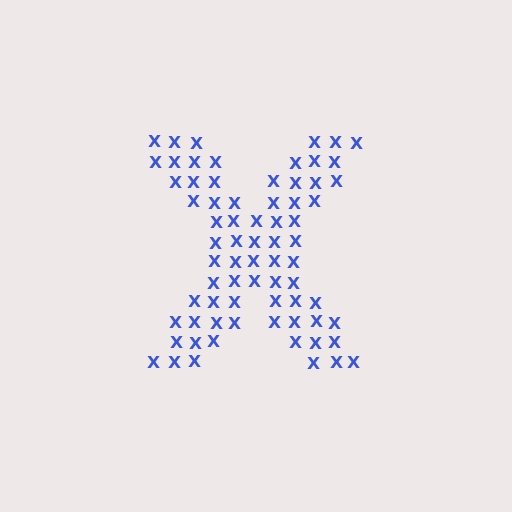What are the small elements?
The small elements are letter X's.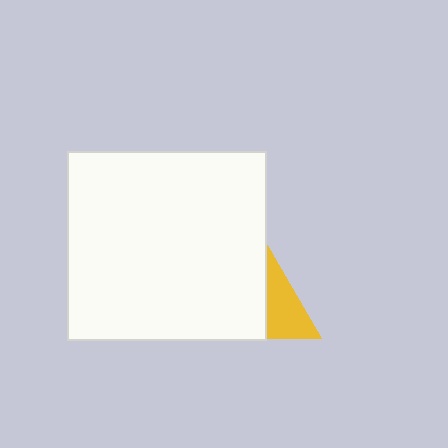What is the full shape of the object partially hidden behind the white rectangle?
The partially hidden object is a yellow triangle.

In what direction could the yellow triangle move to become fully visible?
The yellow triangle could move right. That would shift it out from behind the white rectangle entirely.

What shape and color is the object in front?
The object in front is a white rectangle.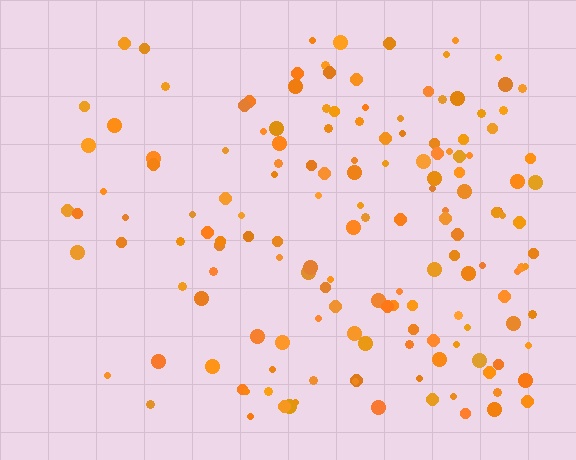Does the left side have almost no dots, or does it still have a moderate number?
Still a moderate number, just noticeably fewer than the right.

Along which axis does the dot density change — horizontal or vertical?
Horizontal.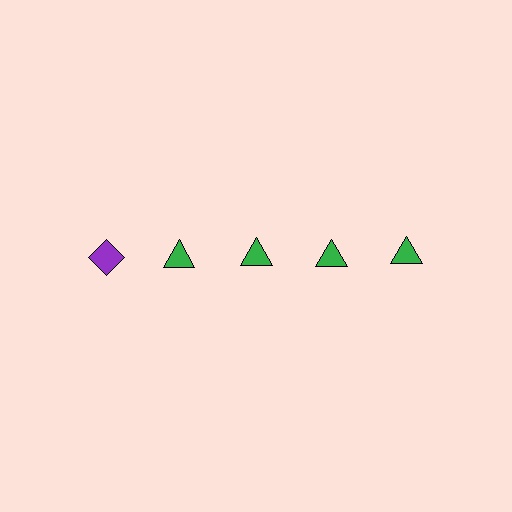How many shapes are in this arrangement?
There are 5 shapes arranged in a grid pattern.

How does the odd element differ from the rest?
It differs in both color (purple instead of green) and shape (diamond instead of triangle).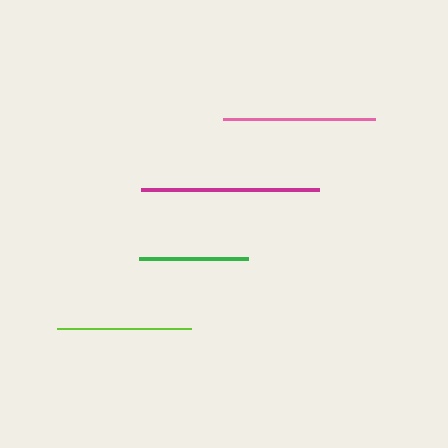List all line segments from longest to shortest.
From longest to shortest: magenta, pink, lime, green.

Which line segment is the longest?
The magenta line is the longest at approximately 178 pixels.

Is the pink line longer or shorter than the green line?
The pink line is longer than the green line.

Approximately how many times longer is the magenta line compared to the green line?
The magenta line is approximately 1.6 times the length of the green line.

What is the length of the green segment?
The green segment is approximately 109 pixels long.